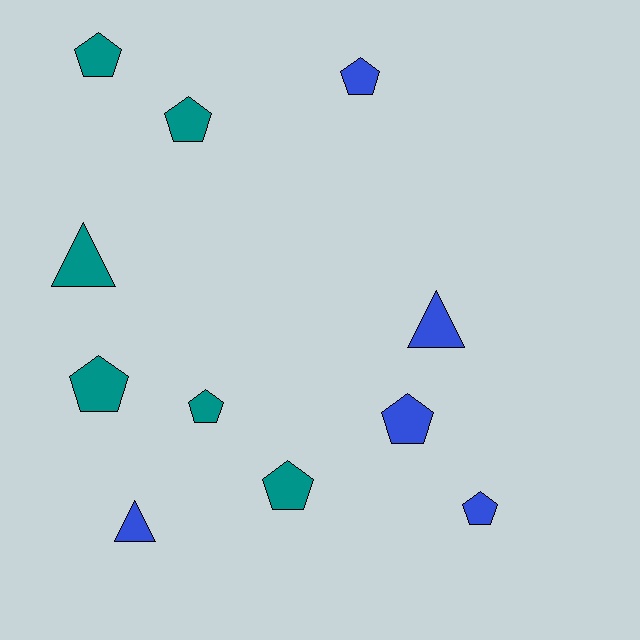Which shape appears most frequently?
Pentagon, with 8 objects.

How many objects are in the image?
There are 11 objects.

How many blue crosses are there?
There are no blue crosses.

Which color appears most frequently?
Teal, with 6 objects.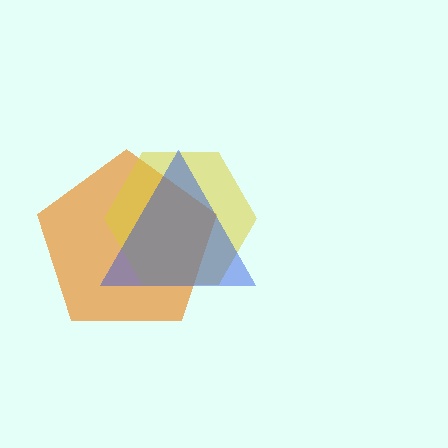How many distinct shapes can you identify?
There are 3 distinct shapes: an orange pentagon, a yellow hexagon, a blue triangle.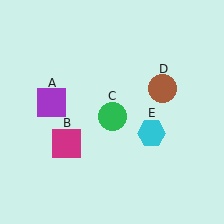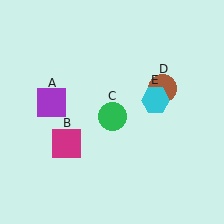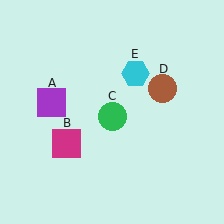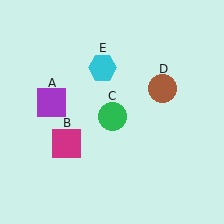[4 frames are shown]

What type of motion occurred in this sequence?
The cyan hexagon (object E) rotated counterclockwise around the center of the scene.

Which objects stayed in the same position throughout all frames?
Purple square (object A) and magenta square (object B) and green circle (object C) and brown circle (object D) remained stationary.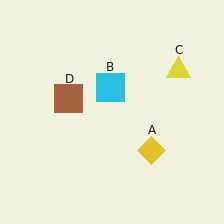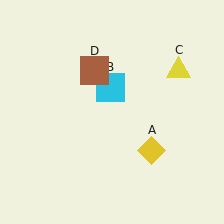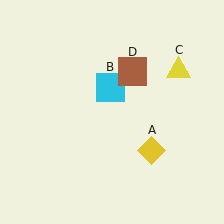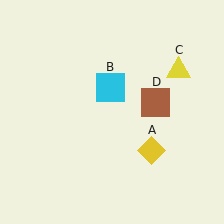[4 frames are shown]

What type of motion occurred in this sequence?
The brown square (object D) rotated clockwise around the center of the scene.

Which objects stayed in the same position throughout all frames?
Yellow diamond (object A) and cyan square (object B) and yellow triangle (object C) remained stationary.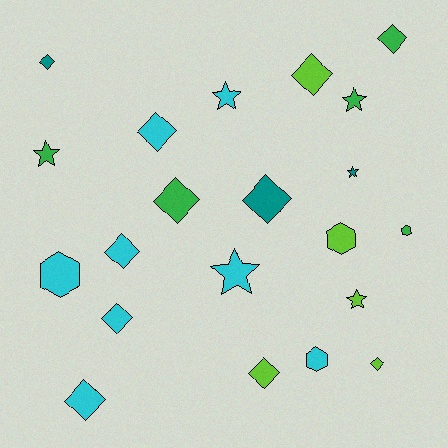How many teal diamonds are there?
There are 2 teal diamonds.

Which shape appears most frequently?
Diamond, with 11 objects.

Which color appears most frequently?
Cyan, with 8 objects.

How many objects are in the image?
There are 21 objects.